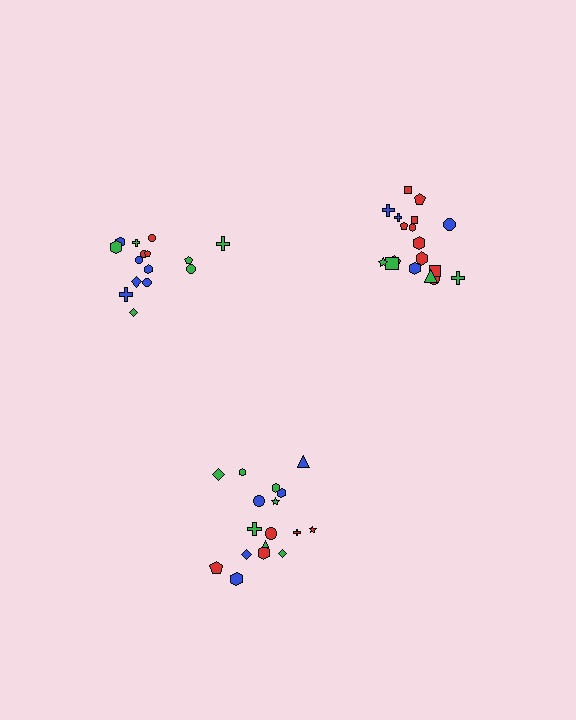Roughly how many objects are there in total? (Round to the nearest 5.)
Roughly 50 objects in total.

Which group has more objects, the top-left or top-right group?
The top-right group.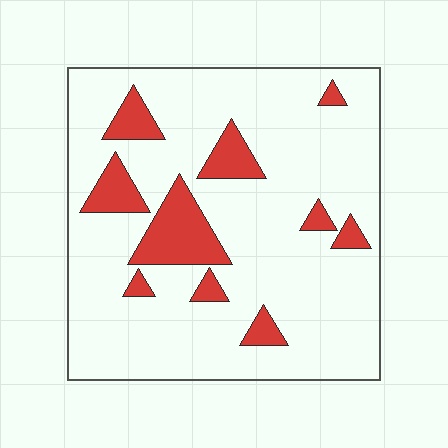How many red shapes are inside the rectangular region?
10.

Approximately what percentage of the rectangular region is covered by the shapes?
Approximately 15%.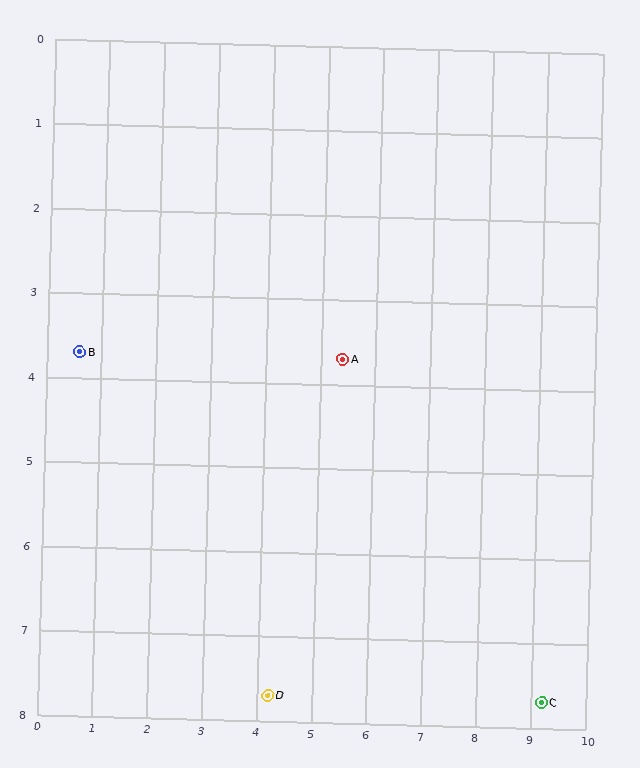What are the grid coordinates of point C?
Point C is at approximately (9.2, 7.7).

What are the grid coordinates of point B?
Point B is at approximately (0.6, 3.7).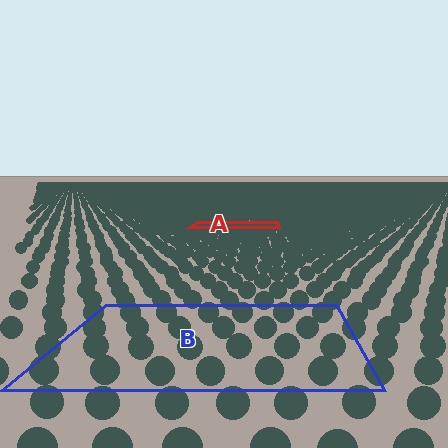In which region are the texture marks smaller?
The texture marks are smaller in region A, because it is farther away.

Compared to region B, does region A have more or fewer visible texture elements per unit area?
Region A has more texture elements per unit area — they are packed more densely because it is farther away.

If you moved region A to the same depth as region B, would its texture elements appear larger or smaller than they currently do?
They would appear larger. At a closer depth, the same texture elements are projected at a bigger on-screen size.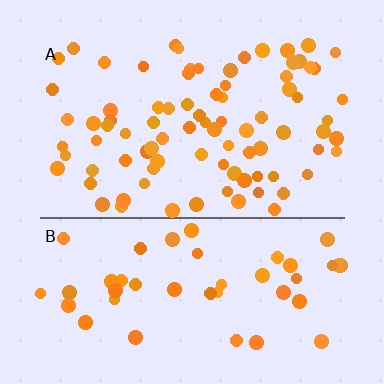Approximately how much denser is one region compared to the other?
Approximately 1.9× — region A over region B.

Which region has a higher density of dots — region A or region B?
A (the top).